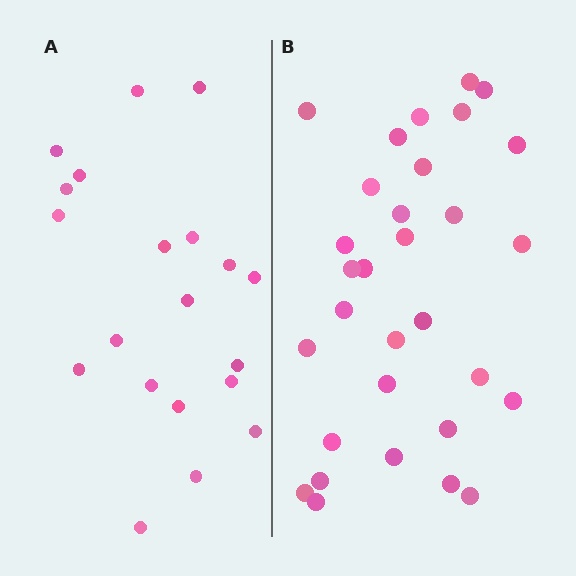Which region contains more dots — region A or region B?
Region B (the right region) has more dots.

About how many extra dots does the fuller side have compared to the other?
Region B has roughly 12 or so more dots than region A.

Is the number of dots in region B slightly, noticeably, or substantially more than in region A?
Region B has substantially more. The ratio is roughly 1.6 to 1.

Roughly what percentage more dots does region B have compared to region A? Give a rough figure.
About 55% more.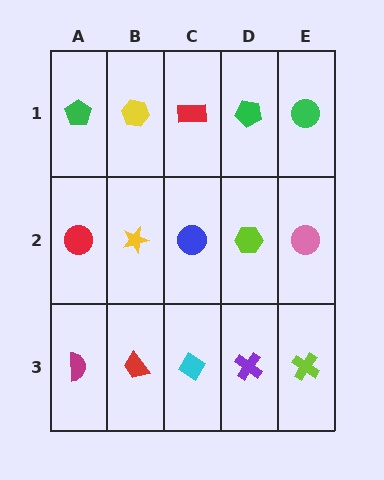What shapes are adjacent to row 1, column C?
A blue circle (row 2, column C), a yellow hexagon (row 1, column B), a green pentagon (row 1, column D).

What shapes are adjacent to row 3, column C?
A blue circle (row 2, column C), a red trapezoid (row 3, column B), a purple cross (row 3, column D).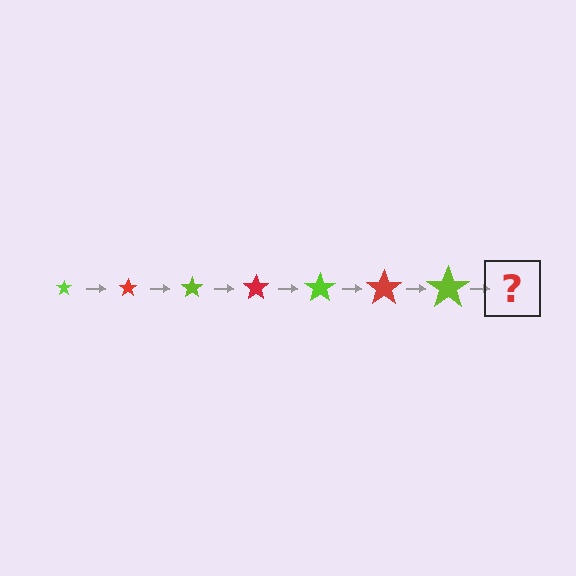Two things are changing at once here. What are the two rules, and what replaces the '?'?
The two rules are that the star grows larger each step and the color cycles through lime and red. The '?' should be a red star, larger than the previous one.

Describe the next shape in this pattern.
It should be a red star, larger than the previous one.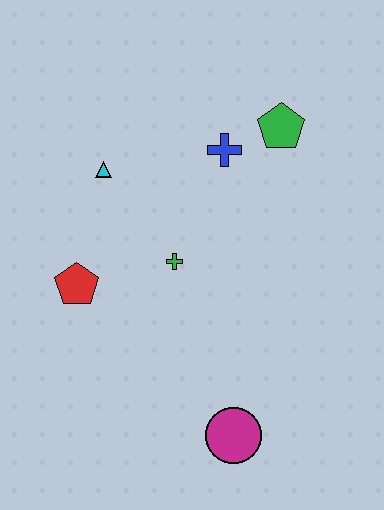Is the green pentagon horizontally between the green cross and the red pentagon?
No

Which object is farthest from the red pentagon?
The green pentagon is farthest from the red pentagon.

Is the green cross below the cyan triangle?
Yes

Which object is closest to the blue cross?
The green pentagon is closest to the blue cross.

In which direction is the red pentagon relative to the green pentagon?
The red pentagon is to the left of the green pentagon.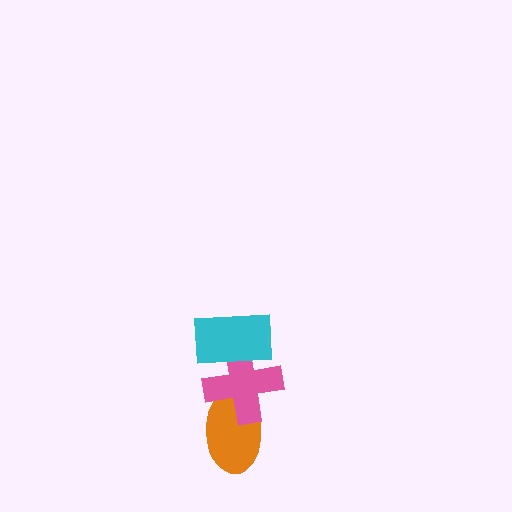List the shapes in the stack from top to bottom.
From top to bottom: the cyan rectangle, the pink cross, the orange ellipse.